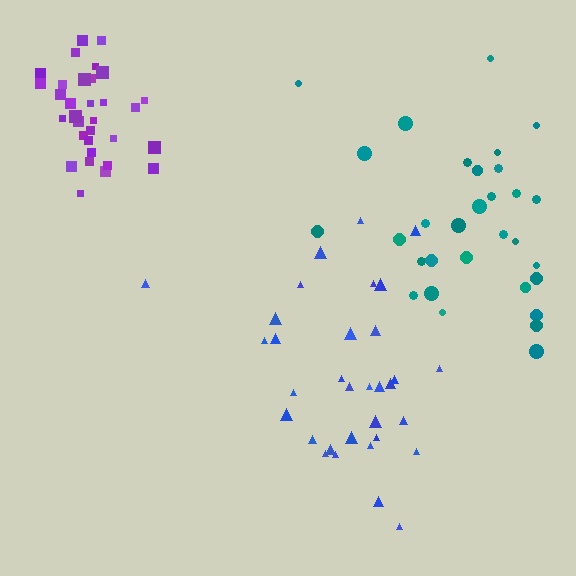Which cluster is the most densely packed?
Purple.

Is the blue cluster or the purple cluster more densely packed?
Purple.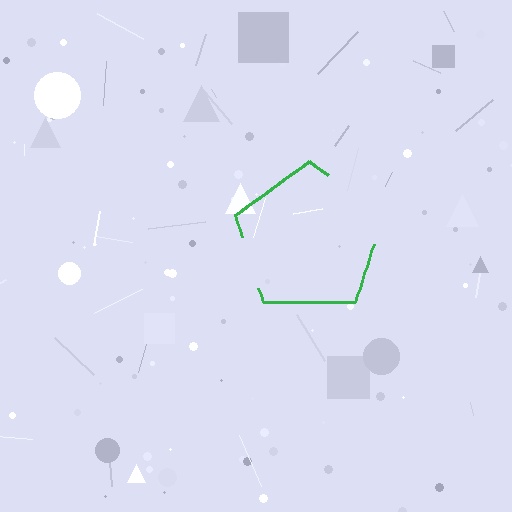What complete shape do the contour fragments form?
The contour fragments form a pentagon.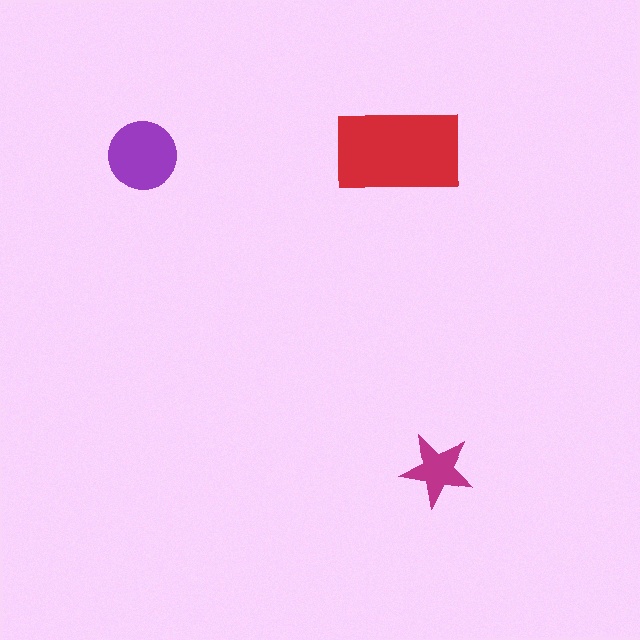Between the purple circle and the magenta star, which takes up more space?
The purple circle.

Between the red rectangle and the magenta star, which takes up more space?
The red rectangle.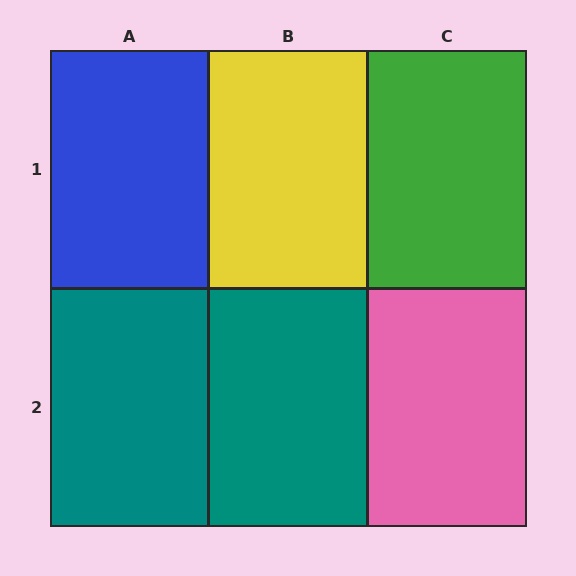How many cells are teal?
2 cells are teal.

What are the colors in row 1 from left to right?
Blue, yellow, green.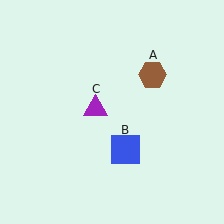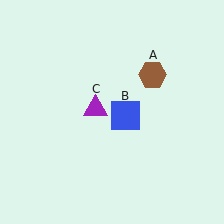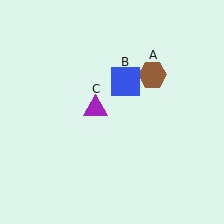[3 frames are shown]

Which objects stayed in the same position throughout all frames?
Brown hexagon (object A) and purple triangle (object C) remained stationary.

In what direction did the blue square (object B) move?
The blue square (object B) moved up.